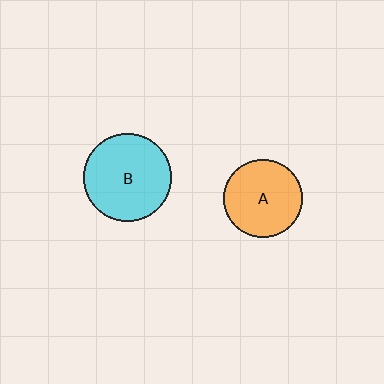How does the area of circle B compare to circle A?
Approximately 1.3 times.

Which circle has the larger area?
Circle B (cyan).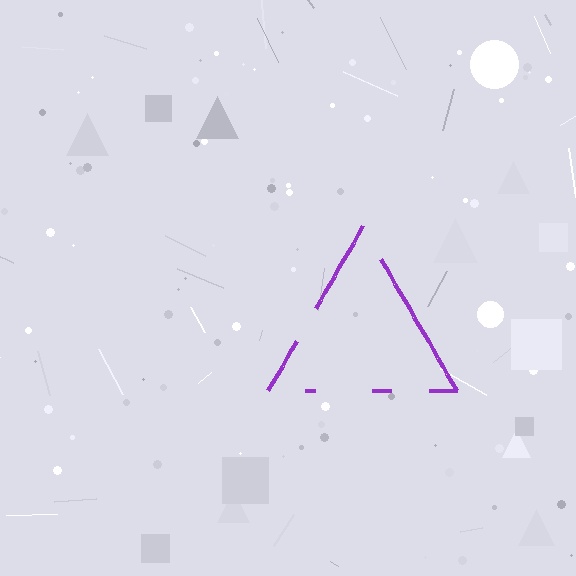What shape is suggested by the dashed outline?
The dashed outline suggests a triangle.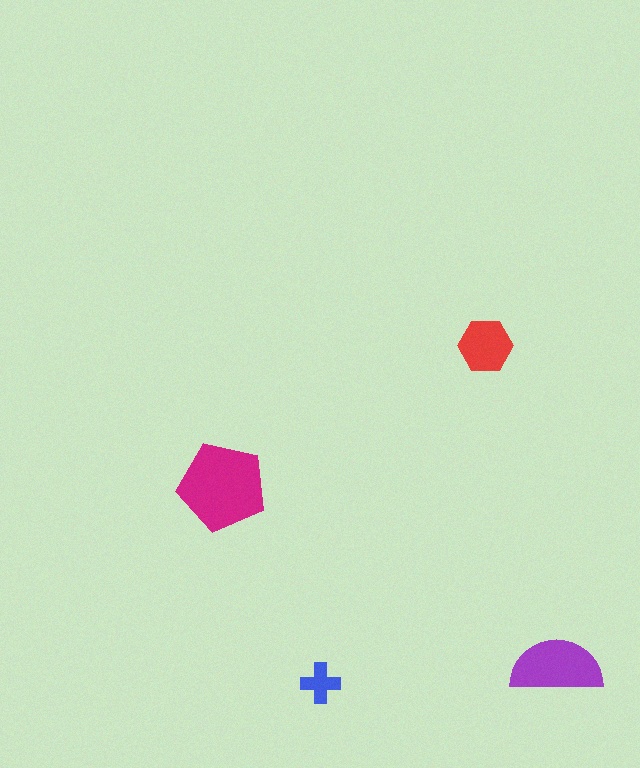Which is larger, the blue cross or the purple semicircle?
The purple semicircle.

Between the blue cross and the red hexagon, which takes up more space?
The red hexagon.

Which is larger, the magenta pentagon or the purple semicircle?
The magenta pentagon.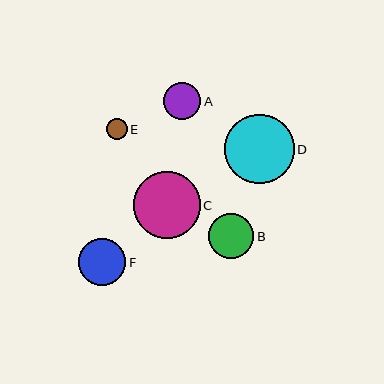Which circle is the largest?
Circle D is the largest with a size of approximately 69 pixels.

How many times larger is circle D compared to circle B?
Circle D is approximately 1.5 times the size of circle B.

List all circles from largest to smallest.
From largest to smallest: D, C, F, B, A, E.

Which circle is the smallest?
Circle E is the smallest with a size of approximately 21 pixels.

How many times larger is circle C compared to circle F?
Circle C is approximately 1.4 times the size of circle F.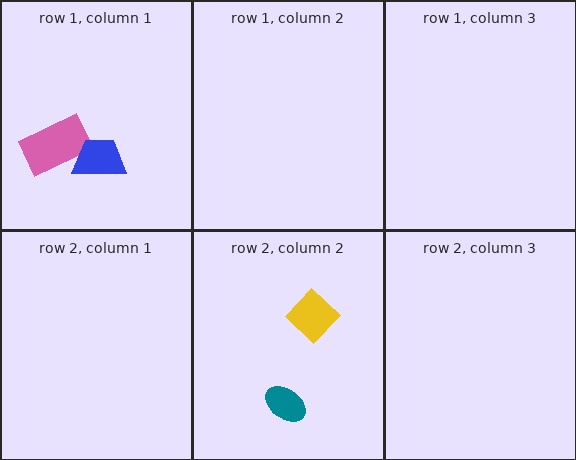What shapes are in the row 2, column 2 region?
The teal ellipse, the yellow diamond.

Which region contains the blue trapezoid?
The row 1, column 1 region.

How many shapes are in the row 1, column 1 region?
2.